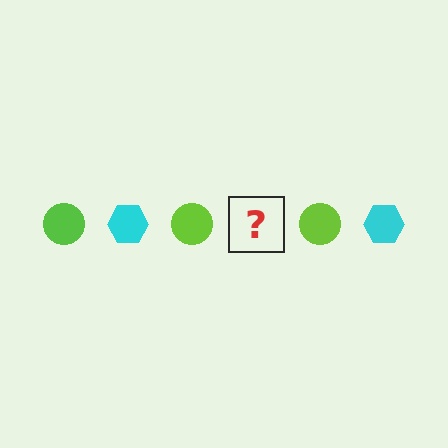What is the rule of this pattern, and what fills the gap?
The rule is that the pattern alternates between lime circle and cyan hexagon. The gap should be filled with a cyan hexagon.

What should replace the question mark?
The question mark should be replaced with a cyan hexagon.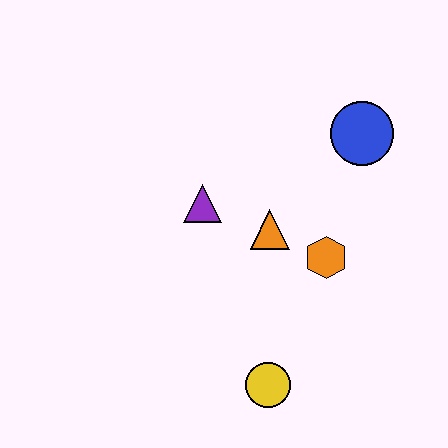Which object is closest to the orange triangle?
The orange hexagon is closest to the orange triangle.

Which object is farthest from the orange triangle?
The yellow circle is farthest from the orange triangle.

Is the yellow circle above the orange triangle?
No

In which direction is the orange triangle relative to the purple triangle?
The orange triangle is to the right of the purple triangle.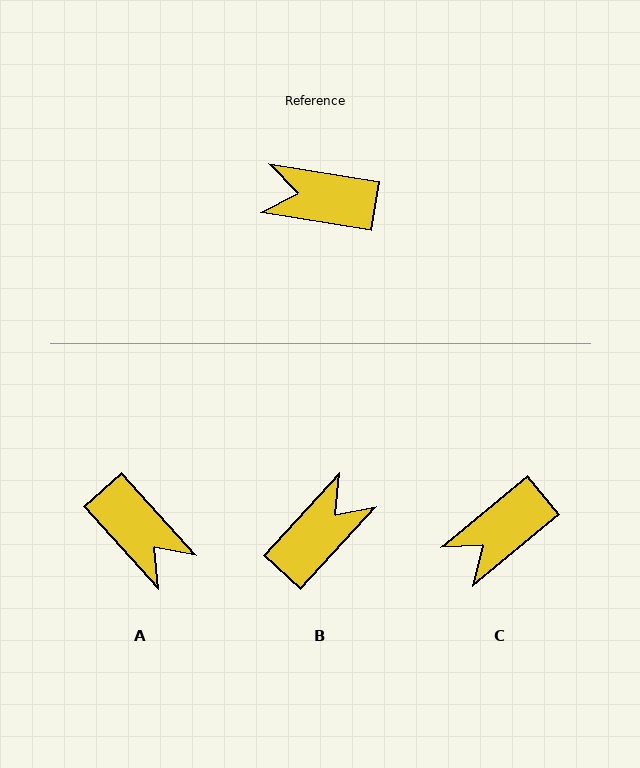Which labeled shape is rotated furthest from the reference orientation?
A, about 141 degrees away.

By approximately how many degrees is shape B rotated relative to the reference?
Approximately 123 degrees clockwise.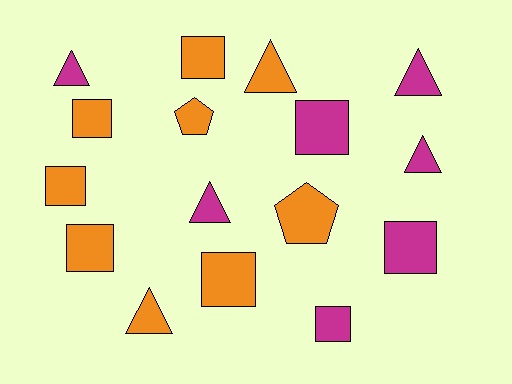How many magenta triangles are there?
There are 4 magenta triangles.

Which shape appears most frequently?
Square, with 8 objects.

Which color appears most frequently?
Orange, with 9 objects.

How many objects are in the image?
There are 16 objects.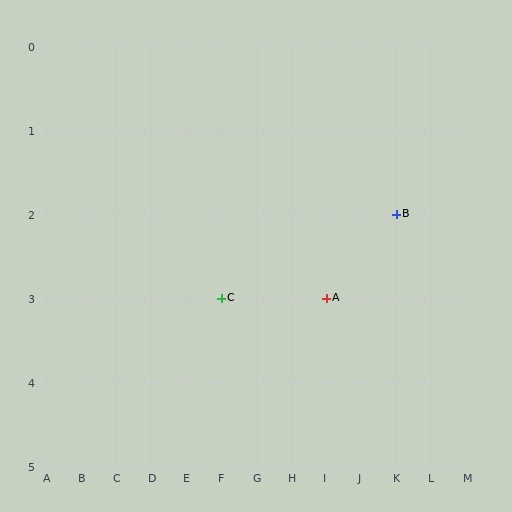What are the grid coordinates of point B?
Point B is at grid coordinates (K, 2).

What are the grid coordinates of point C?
Point C is at grid coordinates (F, 3).